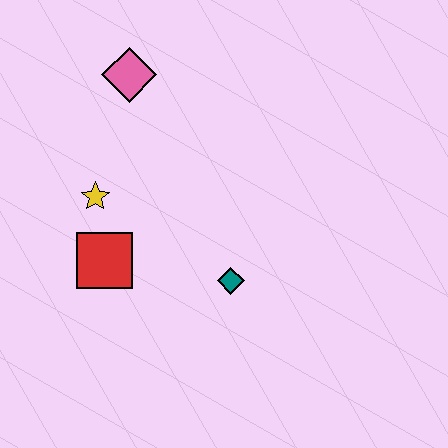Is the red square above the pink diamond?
No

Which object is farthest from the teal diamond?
The pink diamond is farthest from the teal diamond.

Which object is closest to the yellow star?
The red square is closest to the yellow star.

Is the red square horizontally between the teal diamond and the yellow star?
Yes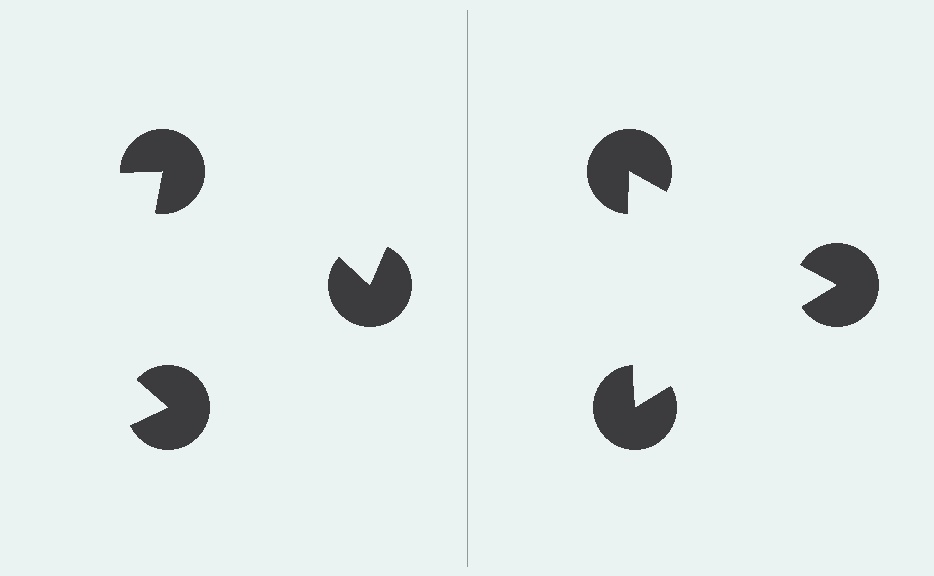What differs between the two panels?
The pac-man discs are positioned identically on both sides; only the wedge orientations differ. On the right they align to a triangle; on the left they are misaligned.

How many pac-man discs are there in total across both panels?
6 — 3 on each side.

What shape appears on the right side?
An illusory triangle.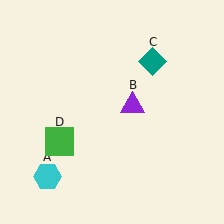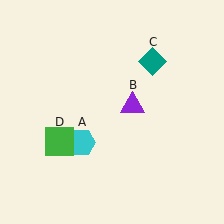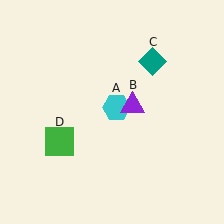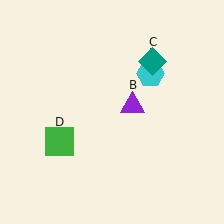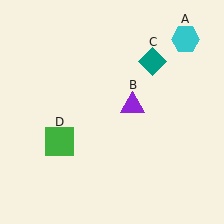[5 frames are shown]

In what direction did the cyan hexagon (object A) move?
The cyan hexagon (object A) moved up and to the right.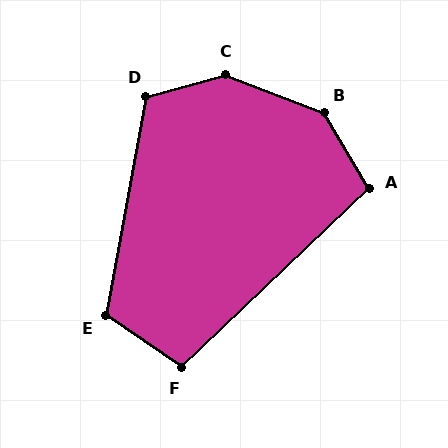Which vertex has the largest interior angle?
C, at approximately 143 degrees.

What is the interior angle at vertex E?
Approximately 114 degrees (obtuse).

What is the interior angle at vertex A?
Approximately 103 degrees (obtuse).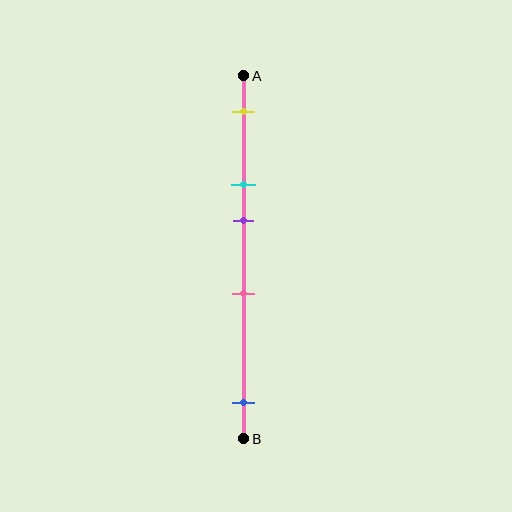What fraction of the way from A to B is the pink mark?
The pink mark is approximately 60% (0.6) of the way from A to B.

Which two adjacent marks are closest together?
The cyan and purple marks are the closest adjacent pair.